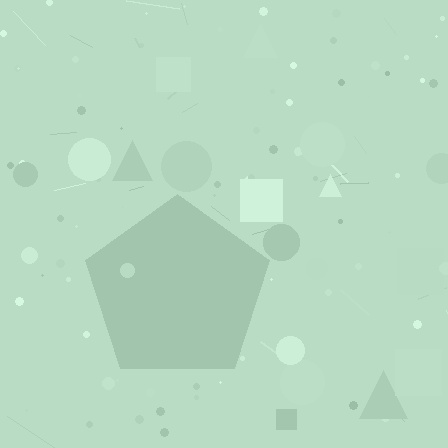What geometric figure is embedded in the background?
A pentagon is embedded in the background.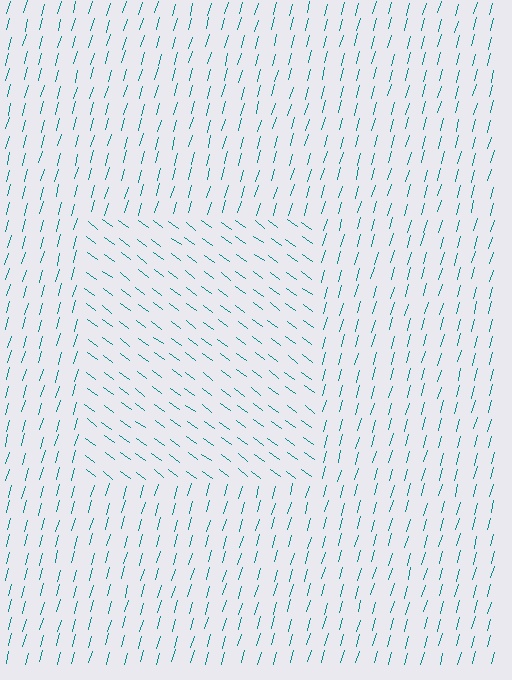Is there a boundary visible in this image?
Yes, there is a texture boundary formed by a change in line orientation.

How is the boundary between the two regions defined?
The boundary is defined purely by a change in line orientation (approximately 69 degrees difference). All lines are the same color and thickness.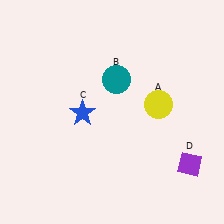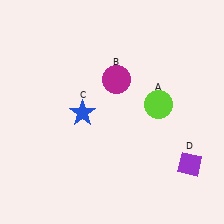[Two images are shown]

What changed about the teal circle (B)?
In Image 1, B is teal. In Image 2, it changed to magenta.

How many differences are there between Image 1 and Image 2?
There are 2 differences between the two images.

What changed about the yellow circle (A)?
In Image 1, A is yellow. In Image 2, it changed to lime.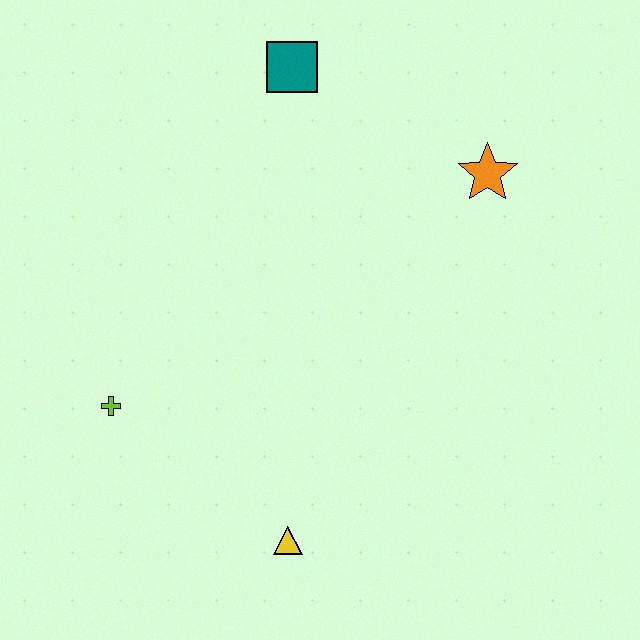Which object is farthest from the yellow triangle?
The teal square is farthest from the yellow triangle.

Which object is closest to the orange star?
The teal square is closest to the orange star.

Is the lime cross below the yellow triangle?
No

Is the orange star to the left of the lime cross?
No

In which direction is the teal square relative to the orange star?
The teal square is to the left of the orange star.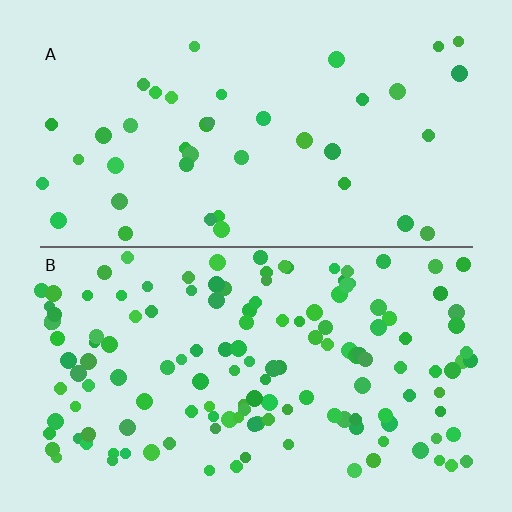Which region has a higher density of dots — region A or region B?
B (the bottom).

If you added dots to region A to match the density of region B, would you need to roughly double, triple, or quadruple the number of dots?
Approximately triple.